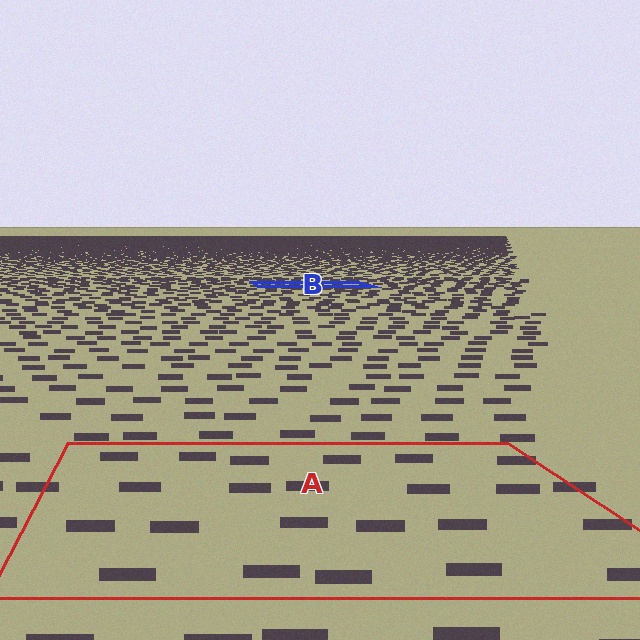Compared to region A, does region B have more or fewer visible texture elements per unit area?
Region B has more texture elements per unit area — they are packed more densely because it is farther away.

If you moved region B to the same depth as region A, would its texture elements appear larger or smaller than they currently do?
They would appear larger. At a closer depth, the same texture elements are projected at a bigger on-screen size.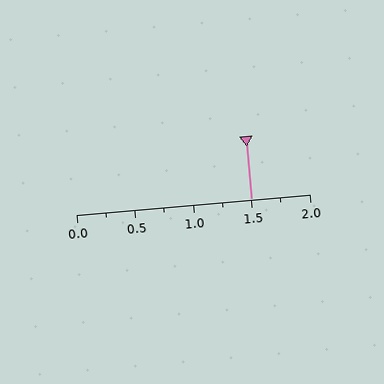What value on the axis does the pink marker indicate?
The marker indicates approximately 1.5.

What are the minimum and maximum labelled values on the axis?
The axis runs from 0.0 to 2.0.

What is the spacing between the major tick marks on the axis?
The major ticks are spaced 0.5 apart.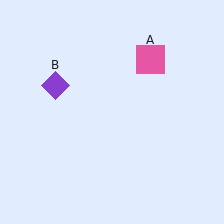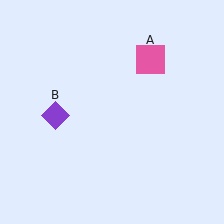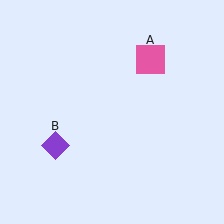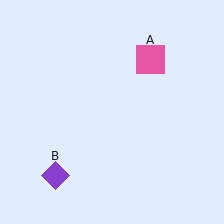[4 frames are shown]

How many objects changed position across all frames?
1 object changed position: purple diamond (object B).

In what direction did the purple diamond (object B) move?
The purple diamond (object B) moved down.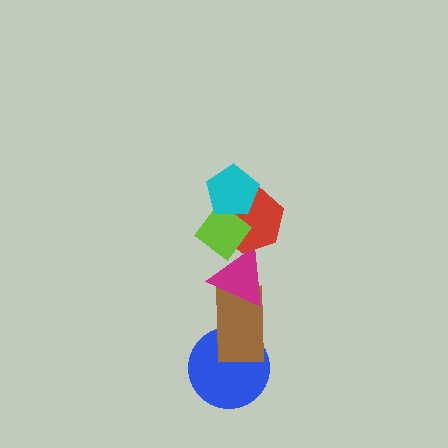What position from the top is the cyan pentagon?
The cyan pentagon is 1st from the top.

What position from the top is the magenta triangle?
The magenta triangle is 4th from the top.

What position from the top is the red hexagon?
The red hexagon is 3rd from the top.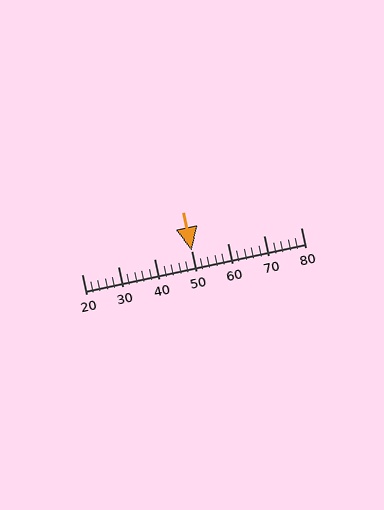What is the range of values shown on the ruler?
The ruler shows values from 20 to 80.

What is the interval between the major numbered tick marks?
The major tick marks are spaced 10 units apart.